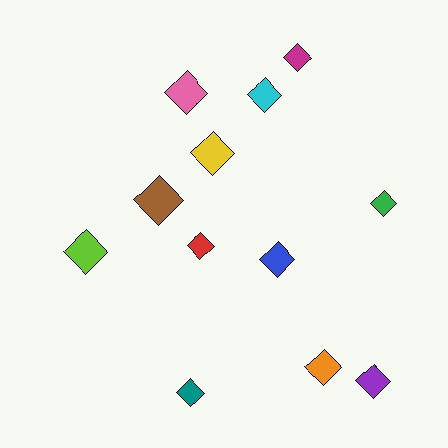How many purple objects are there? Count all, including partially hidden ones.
There is 1 purple object.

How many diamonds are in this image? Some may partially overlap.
There are 12 diamonds.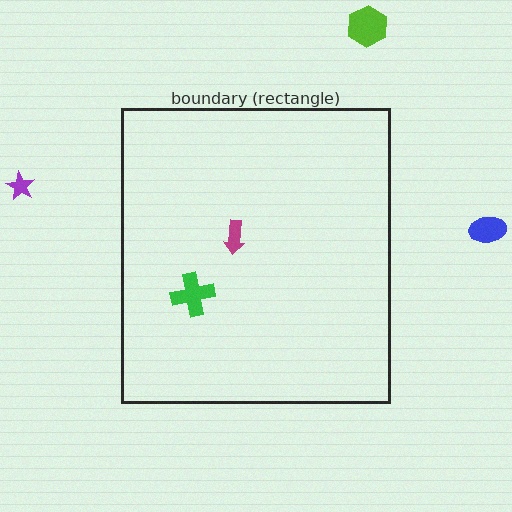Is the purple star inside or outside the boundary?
Outside.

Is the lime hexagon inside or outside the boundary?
Outside.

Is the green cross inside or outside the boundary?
Inside.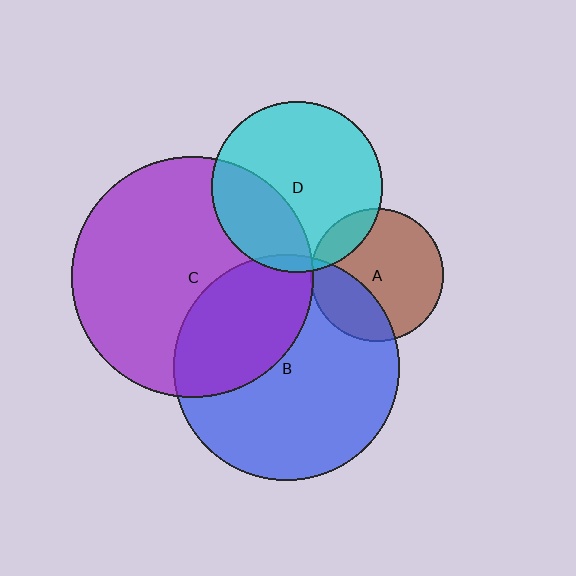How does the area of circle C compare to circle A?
Approximately 3.3 times.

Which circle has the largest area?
Circle C (purple).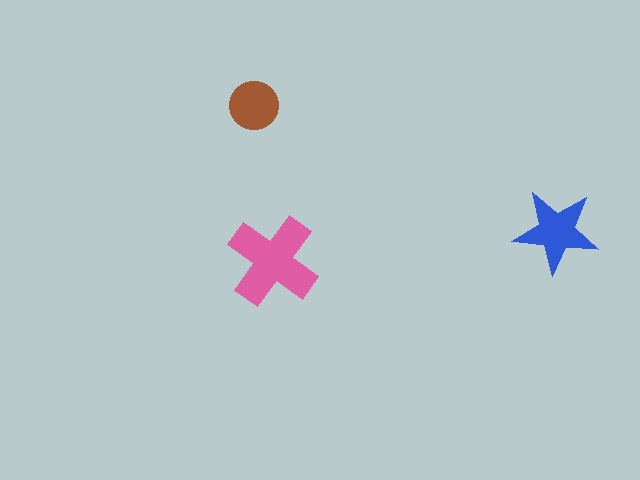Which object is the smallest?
The brown circle.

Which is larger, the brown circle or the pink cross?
The pink cross.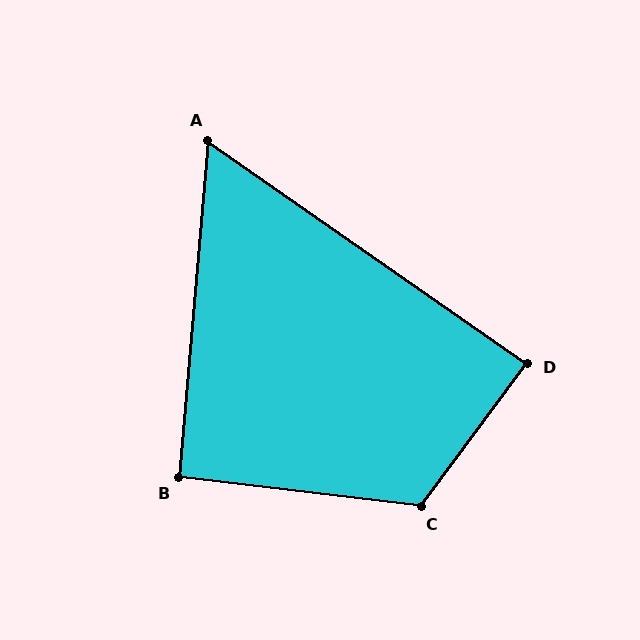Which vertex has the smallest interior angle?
A, at approximately 60 degrees.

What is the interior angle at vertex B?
Approximately 92 degrees (approximately right).